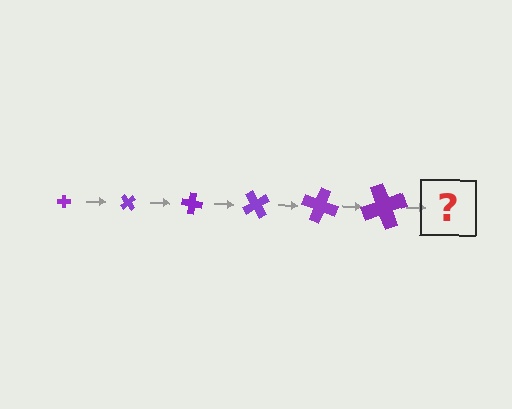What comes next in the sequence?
The next element should be a cross, larger than the previous one and rotated 300 degrees from the start.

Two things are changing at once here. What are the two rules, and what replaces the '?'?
The two rules are that the cross grows larger each step and it rotates 50 degrees each step. The '?' should be a cross, larger than the previous one and rotated 300 degrees from the start.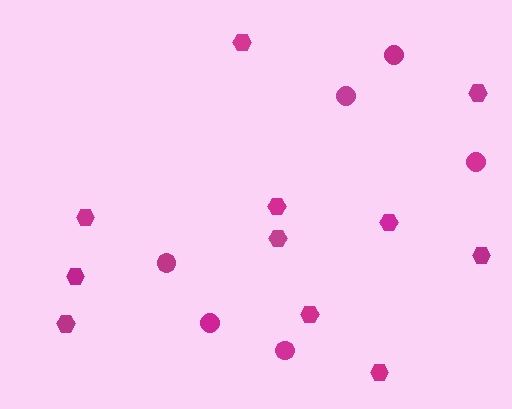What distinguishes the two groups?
There are 2 groups: one group of circles (6) and one group of hexagons (11).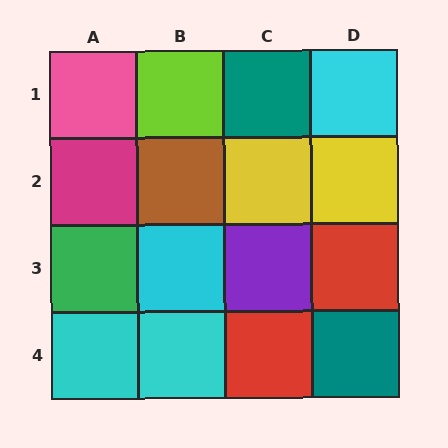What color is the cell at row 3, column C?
Purple.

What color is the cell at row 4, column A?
Cyan.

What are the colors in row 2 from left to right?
Magenta, brown, yellow, yellow.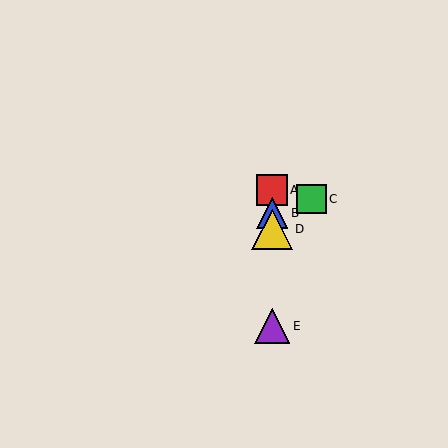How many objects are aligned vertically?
4 objects (A, B, D, E) are aligned vertically.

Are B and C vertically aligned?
No, B is at x≈272 and C is at x≈311.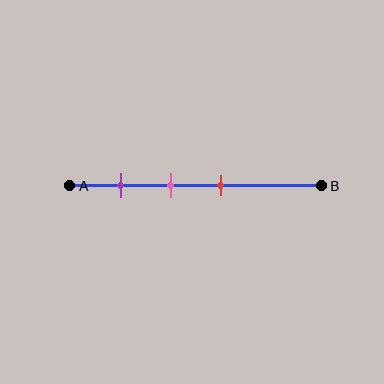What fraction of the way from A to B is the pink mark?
The pink mark is approximately 40% (0.4) of the way from A to B.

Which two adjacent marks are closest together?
The pink and red marks are the closest adjacent pair.